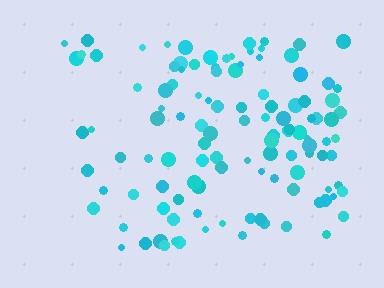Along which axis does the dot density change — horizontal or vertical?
Horizontal.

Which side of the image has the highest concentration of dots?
The right.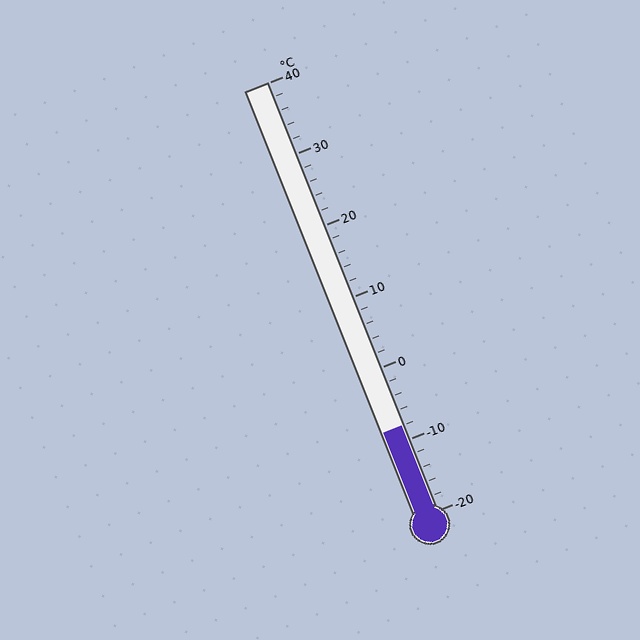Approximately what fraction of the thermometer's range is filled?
The thermometer is filled to approximately 20% of its range.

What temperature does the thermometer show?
The thermometer shows approximately -8°C.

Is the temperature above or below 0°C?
The temperature is below 0°C.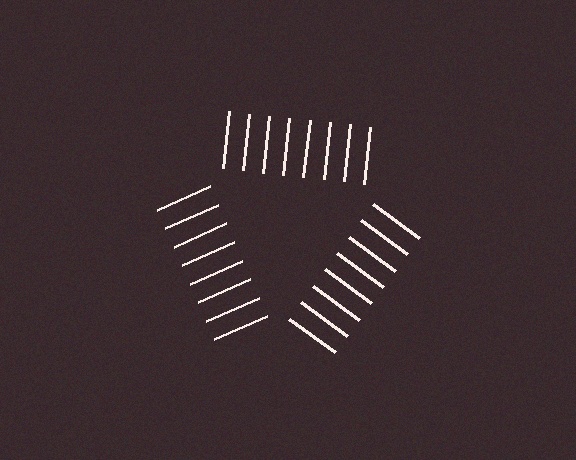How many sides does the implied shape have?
3 sides — the line-ends trace a triangle.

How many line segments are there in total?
24 — 8 along each of the 3 edges.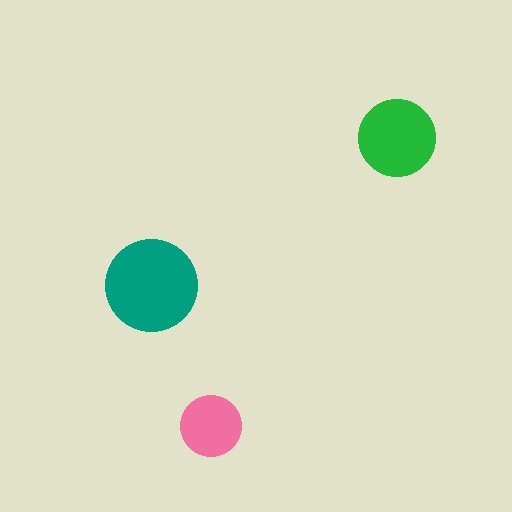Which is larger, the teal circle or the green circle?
The teal one.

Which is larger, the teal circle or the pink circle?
The teal one.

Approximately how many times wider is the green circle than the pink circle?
About 1.5 times wider.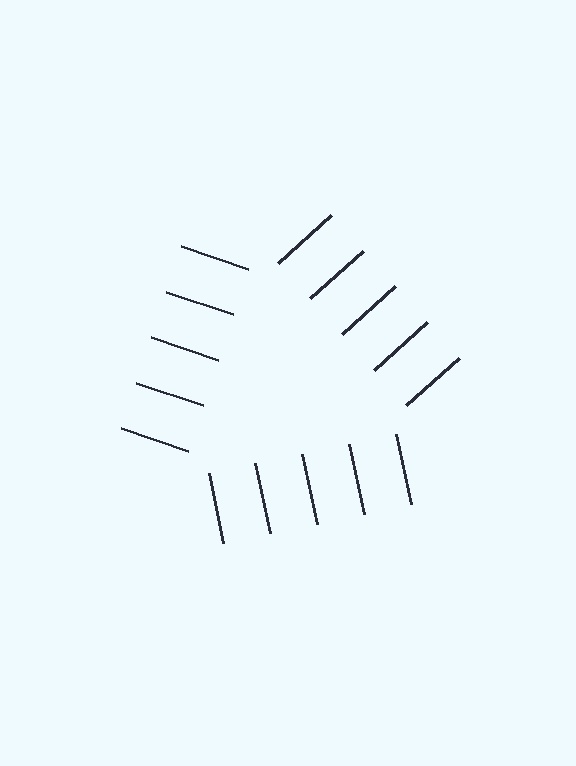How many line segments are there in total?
15 — 5 along each of the 3 edges.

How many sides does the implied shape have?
3 sides — the line-ends trace a triangle.